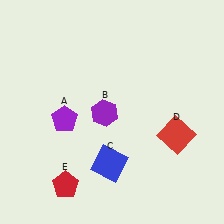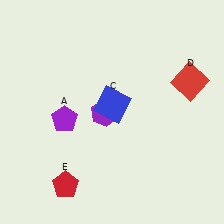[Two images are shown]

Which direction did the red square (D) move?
The red square (D) moved up.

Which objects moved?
The objects that moved are: the blue square (C), the red square (D).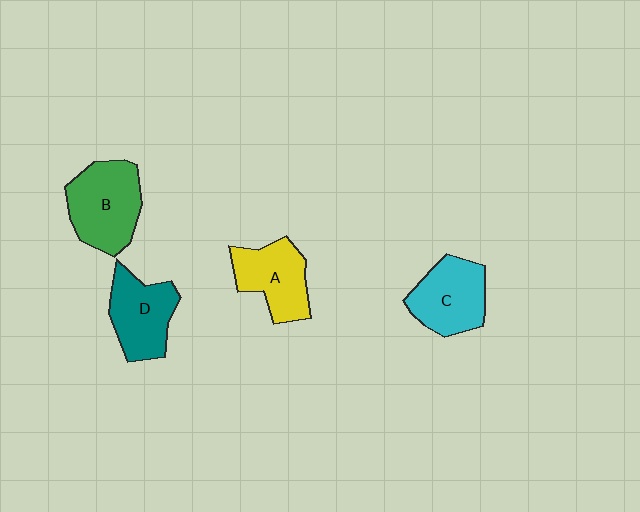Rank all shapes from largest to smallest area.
From largest to smallest: B (green), C (cyan), D (teal), A (yellow).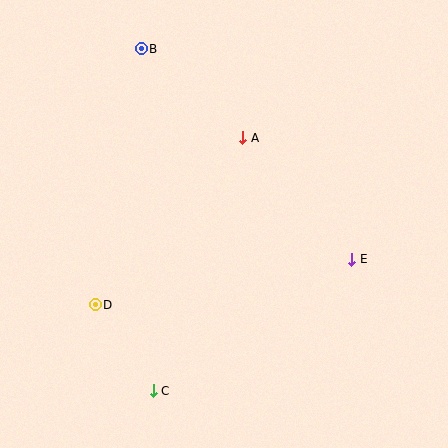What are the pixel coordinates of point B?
Point B is at (141, 49).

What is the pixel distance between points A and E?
The distance between A and E is 163 pixels.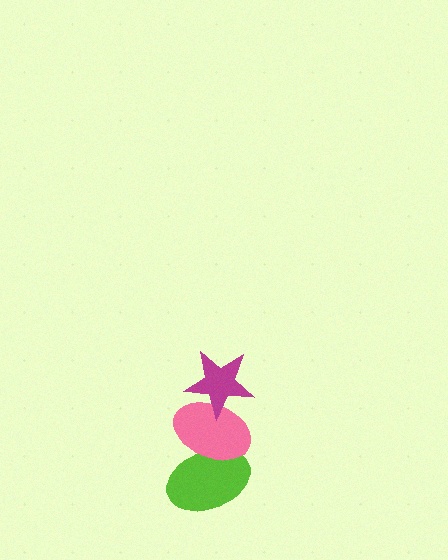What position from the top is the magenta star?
The magenta star is 1st from the top.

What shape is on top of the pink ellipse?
The magenta star is on top of the pink ellipse.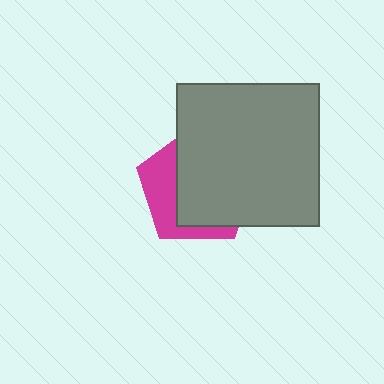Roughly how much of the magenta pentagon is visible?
A small part of it is visible (roughly 34%).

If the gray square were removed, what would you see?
You would see the complete magenta pentagon.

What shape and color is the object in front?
The object in front is a gray square.